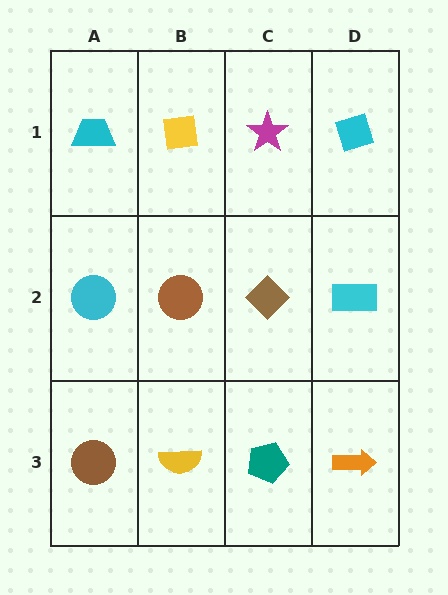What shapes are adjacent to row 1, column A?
A cyan circle (row 2, column A), a yellow square (row 1, column B).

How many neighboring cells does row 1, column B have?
3.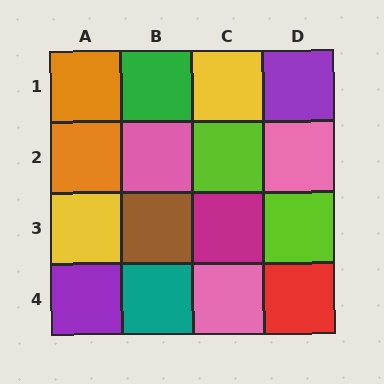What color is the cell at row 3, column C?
Magenta.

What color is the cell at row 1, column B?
Green.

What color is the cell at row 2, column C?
Lime.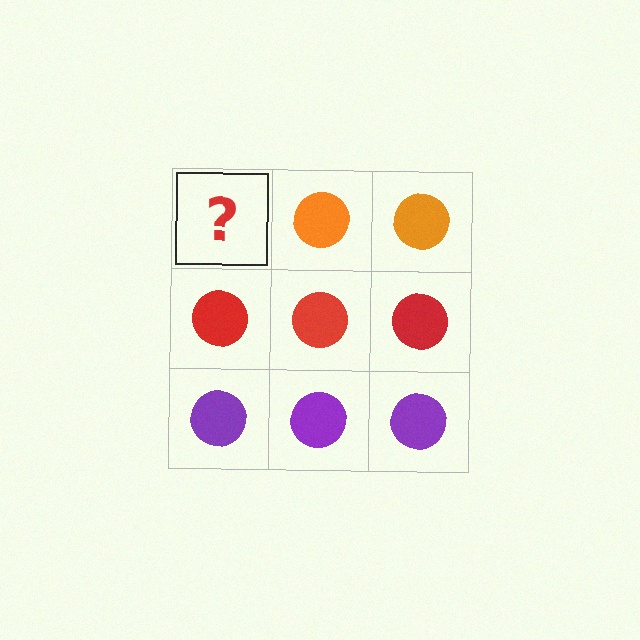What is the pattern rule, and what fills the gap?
The rule is that each row has a consistent color. The gap should be filled with an orange circle.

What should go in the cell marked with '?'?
The missing cell should contain an orange circle.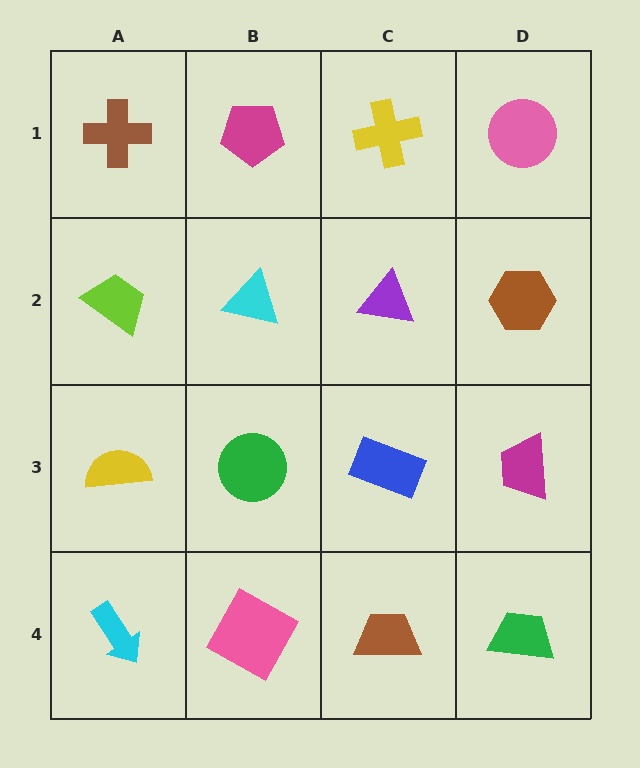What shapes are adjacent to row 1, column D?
A brown hexagon (row 2, column D), a yellow cross (row 1, column C).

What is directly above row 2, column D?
A pink circle.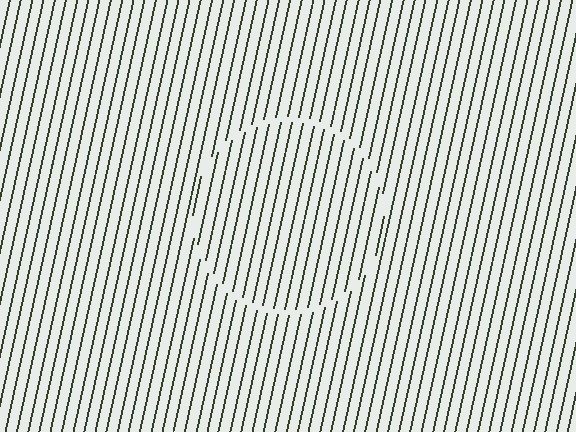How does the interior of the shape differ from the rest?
The interior of the shape contains the same grating, shifted by half a period — the contour is defined by the phase discontinuity where line-ends from the inner and outer gratings abut.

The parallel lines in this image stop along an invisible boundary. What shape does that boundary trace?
An illusory circle. The interior of the shape contains the same grating, shifted by half a period — the contour is defined by the phase discontinuity where line-ends from the inner and outer gratings abut.